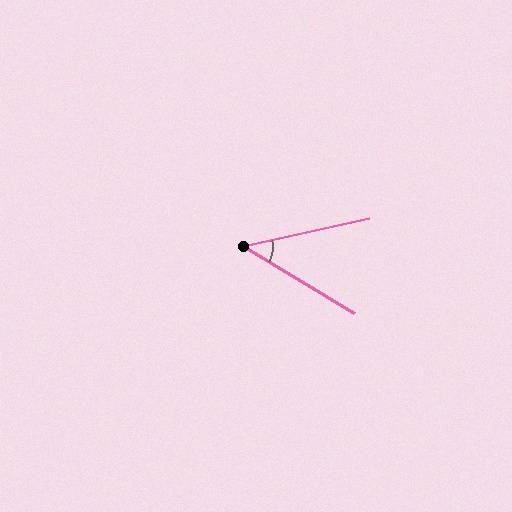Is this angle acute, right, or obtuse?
It is acute.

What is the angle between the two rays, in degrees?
Approximately 44 degrees.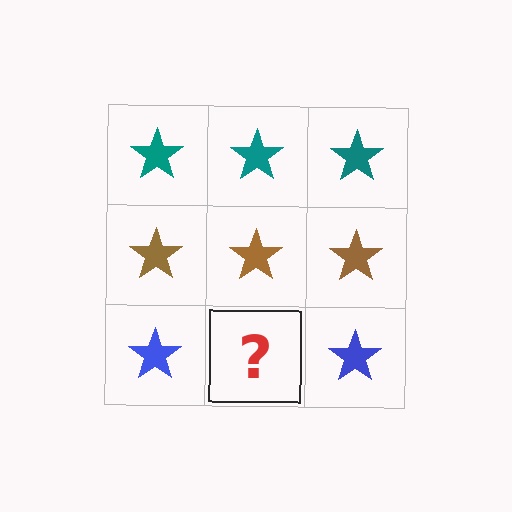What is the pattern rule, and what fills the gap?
The rule is that each row has a consistent color. The gap should be filled with a blue star.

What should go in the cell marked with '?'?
The missing cell should contain a blue star.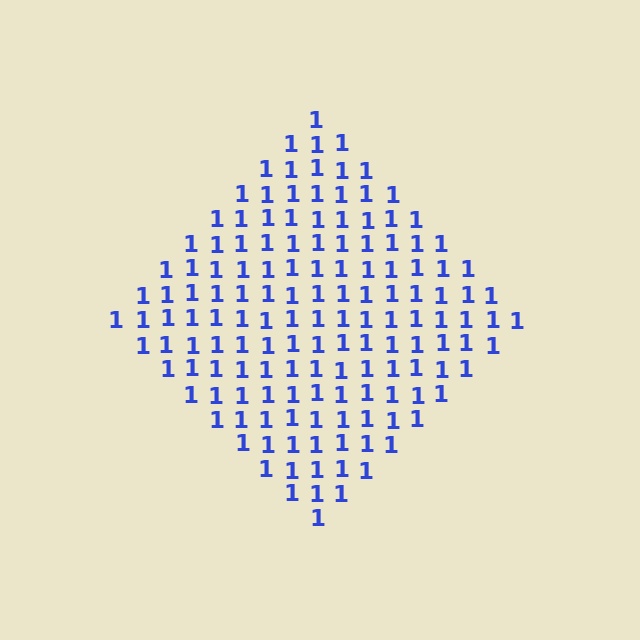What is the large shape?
The large shape is a diamond.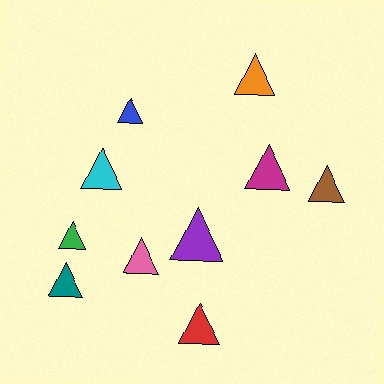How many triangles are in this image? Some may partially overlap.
There are 10 triangles.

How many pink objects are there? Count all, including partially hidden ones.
There is 1 pink object.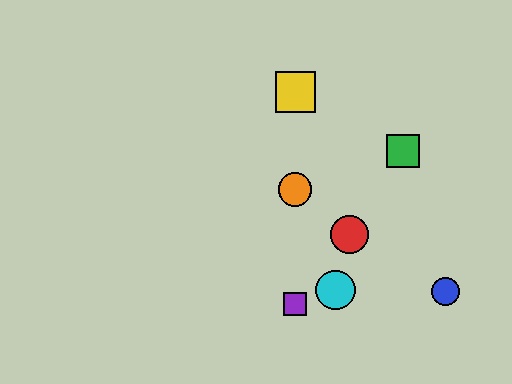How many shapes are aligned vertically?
3 shapes (the yellow square, the purple square, the orange circle) are aligned vertically.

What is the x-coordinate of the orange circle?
The orange circle is at x≈295.